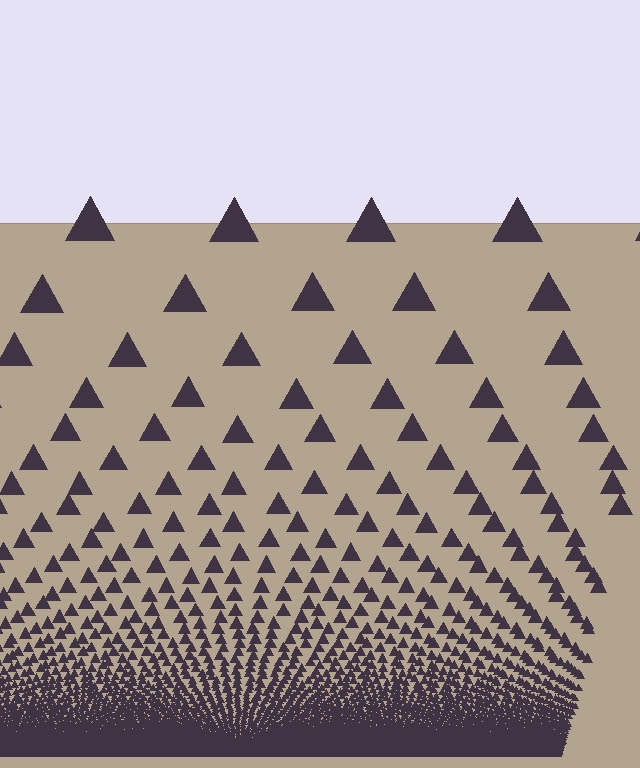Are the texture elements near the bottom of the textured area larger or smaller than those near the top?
Smaller. The gradient is inverted — elements near the bottom are smaller and denser.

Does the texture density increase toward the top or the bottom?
Density increases toward the bottom.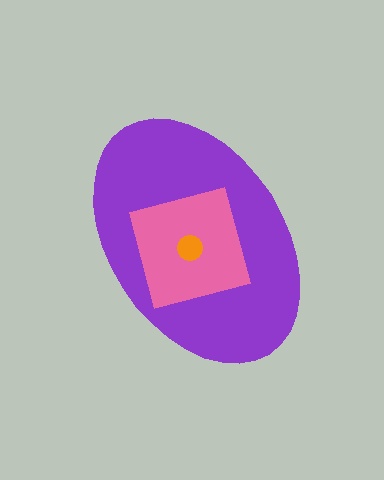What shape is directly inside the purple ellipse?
The pink square.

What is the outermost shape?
The purple ellipse.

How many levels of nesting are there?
3.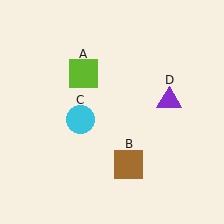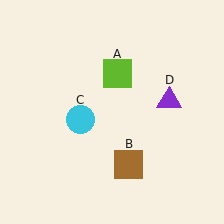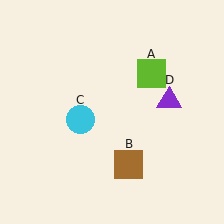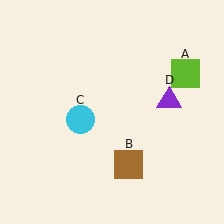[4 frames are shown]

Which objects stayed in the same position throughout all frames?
Brown square (object B) and cyan circle (object C) and purple triangle (object D) remained stationary.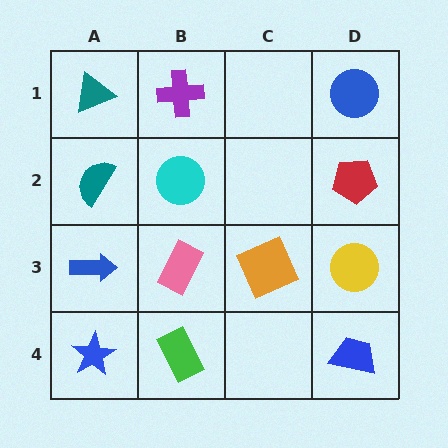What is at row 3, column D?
A yellow circle.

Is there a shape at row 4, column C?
No, that cell is empty.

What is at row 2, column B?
A cyan circle.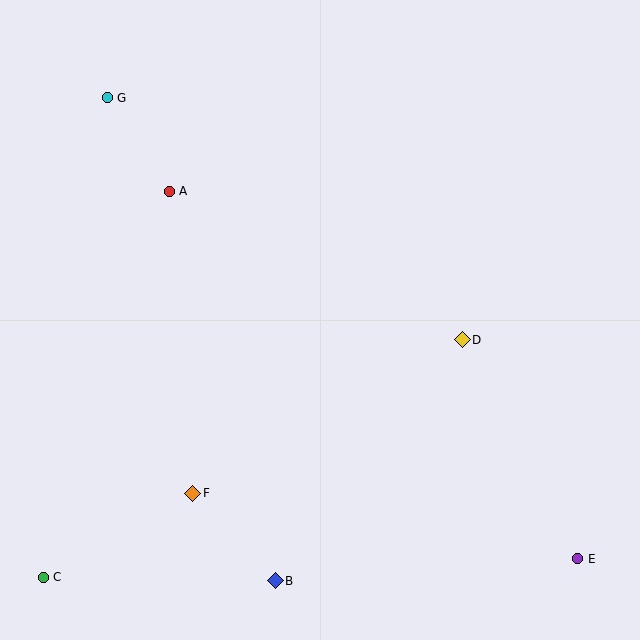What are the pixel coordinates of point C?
Point C is at (43, 577).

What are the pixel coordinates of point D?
Point D is at (462, 340).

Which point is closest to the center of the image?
Point D at (462, 340) is closest to the center.